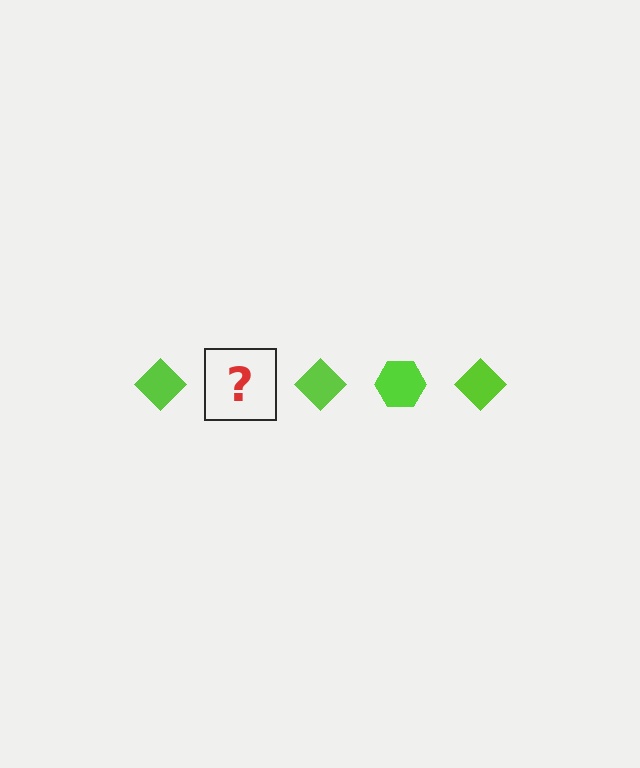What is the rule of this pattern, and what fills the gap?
The rule is that the pattern cycles through diamond, hexagon shapes in lime. The gap should be filled with a lime hexagon.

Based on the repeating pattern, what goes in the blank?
The blank should be a lime hexagon.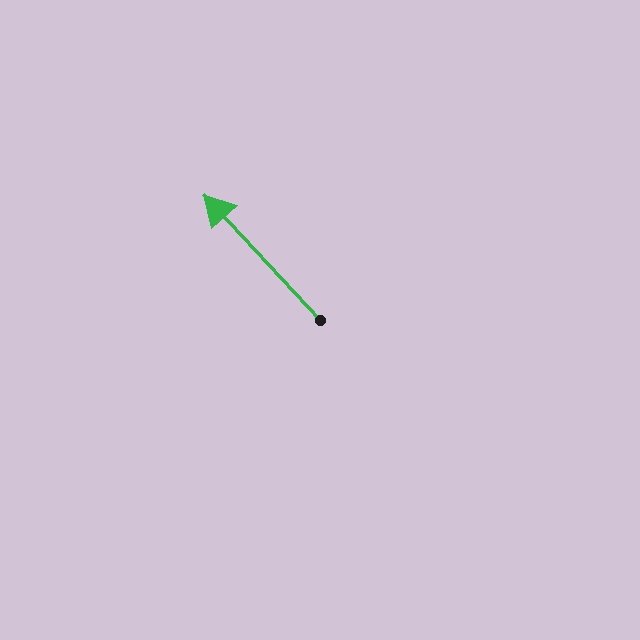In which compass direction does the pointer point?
Northwest.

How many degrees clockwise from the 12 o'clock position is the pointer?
Approximately 317 degrees.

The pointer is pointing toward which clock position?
Roughly 11 o'clock.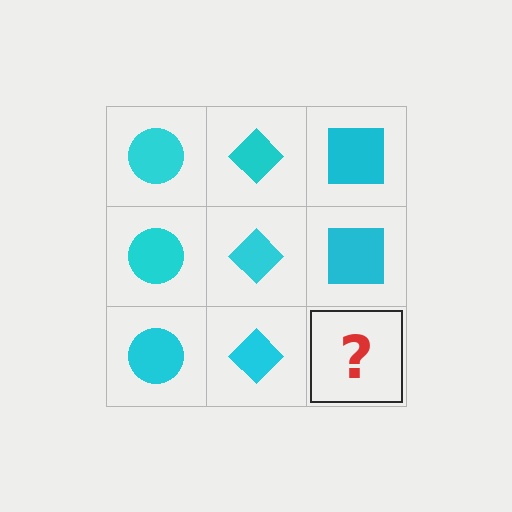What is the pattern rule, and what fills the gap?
The rule is that each column has a consistent shape. The gap should be filled with a cyan square.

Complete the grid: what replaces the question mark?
The question mark should be replaced with a cyan square.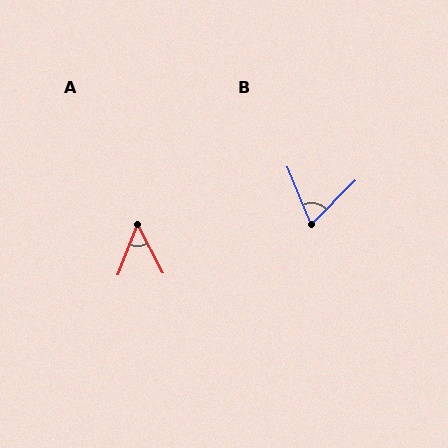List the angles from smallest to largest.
A (49°), B (67°).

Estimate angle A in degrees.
Approximately 49 degrees.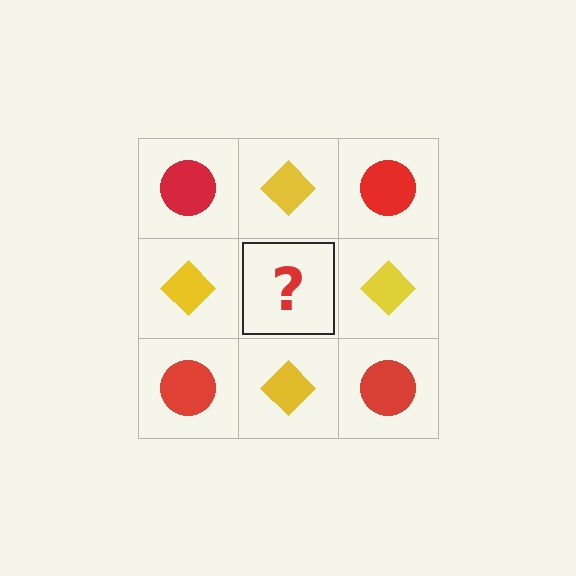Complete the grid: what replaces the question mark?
The question mark should be replaced with a red circle.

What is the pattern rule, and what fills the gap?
The rule is that it alternates red circle and yellow diamond in a checkerboard pattern. The gap should be filled with a red circle.